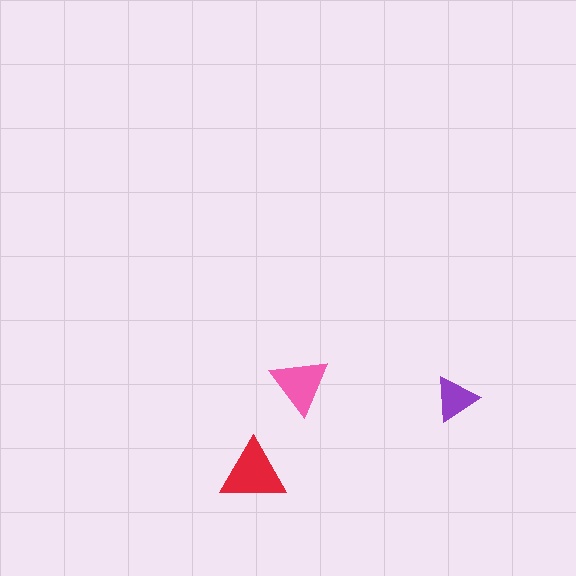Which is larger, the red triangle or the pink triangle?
The red one.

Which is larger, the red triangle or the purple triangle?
The red one.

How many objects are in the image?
There are 3 objects in the image.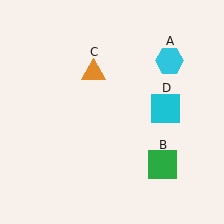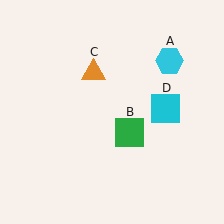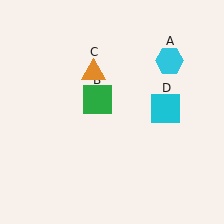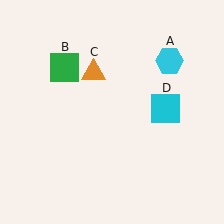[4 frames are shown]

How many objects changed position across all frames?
1 object changed position: green square (object B).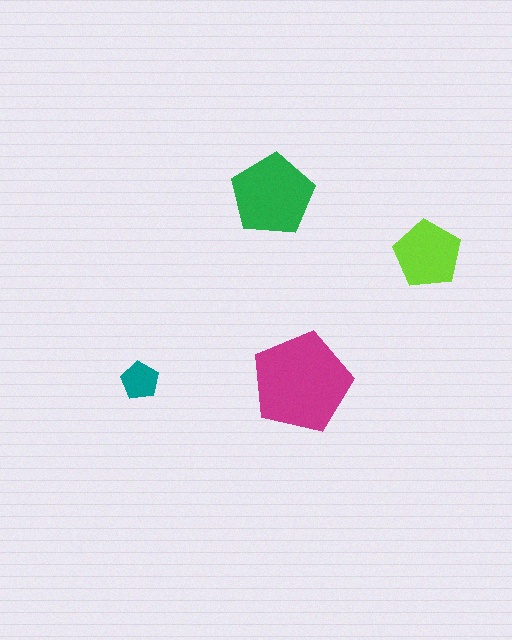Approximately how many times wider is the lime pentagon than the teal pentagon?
About 2 times wider.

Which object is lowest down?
The magenta pentagon is bottommost.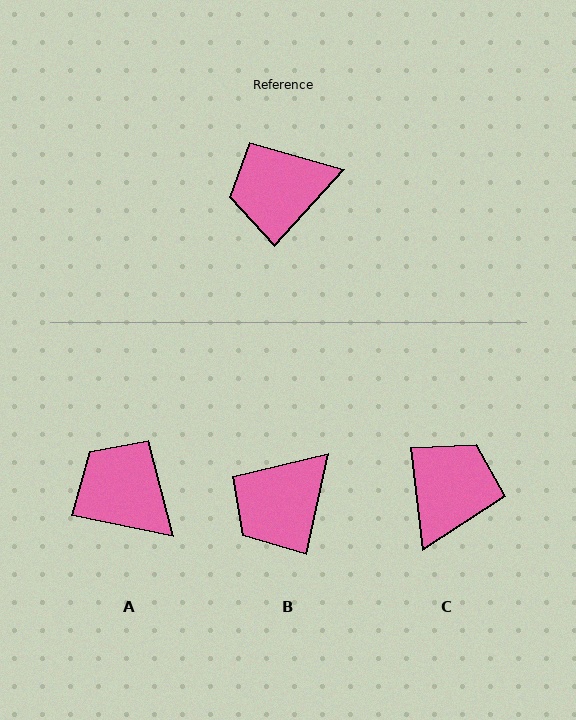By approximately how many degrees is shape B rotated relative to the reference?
Approximately 30 degrees counter-clockwise.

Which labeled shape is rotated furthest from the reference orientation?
C, about 131 degrees away.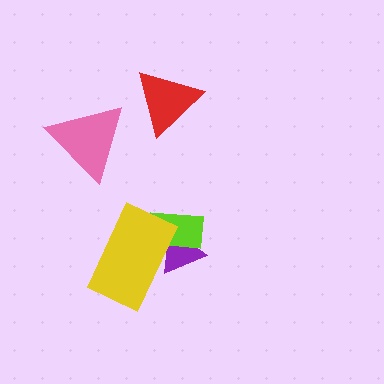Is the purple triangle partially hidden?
Yes, it is partially covered by another shape.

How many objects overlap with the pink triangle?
0 objects overlap with the pink triangle.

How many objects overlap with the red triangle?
0 objects overlap with the red triangle.